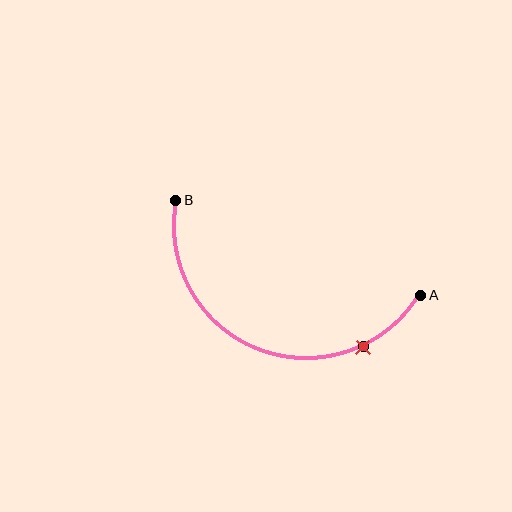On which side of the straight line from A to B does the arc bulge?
The arc bulges below the straight line connecting A and B.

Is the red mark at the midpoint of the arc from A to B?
No. The red mark lies on the arc but is closer to endpoint A. The arc midpoint would be at the point on the curve equidistant along the arc from both A and B.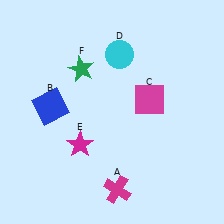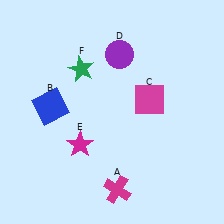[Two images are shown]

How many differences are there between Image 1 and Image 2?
There is 1 difference between the two images.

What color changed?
The circle (D) changed from cyan in Image 1 to purple in Image 2.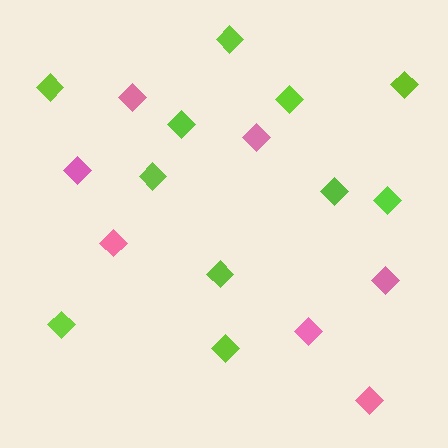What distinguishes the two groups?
There are 2 groups: one group of pink diamonds (7) and one group of lime diamonds (11).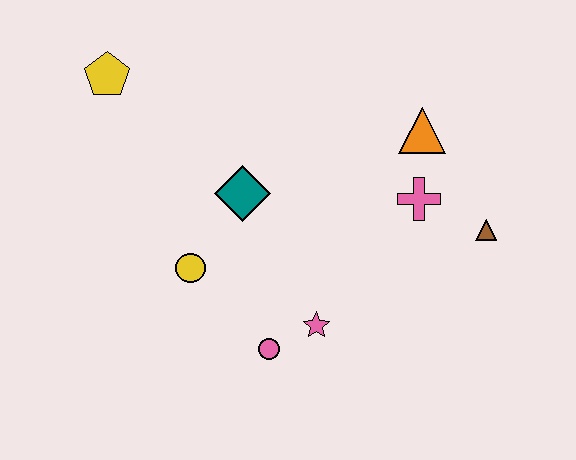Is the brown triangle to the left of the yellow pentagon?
No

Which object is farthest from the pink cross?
The yellow pentagon is farthest from the pink cross.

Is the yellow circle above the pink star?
Yes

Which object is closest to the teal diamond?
The yellow circle is closest to the teal diamond.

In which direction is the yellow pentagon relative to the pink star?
The yellow pentagon is above the pink star.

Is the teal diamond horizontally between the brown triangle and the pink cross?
No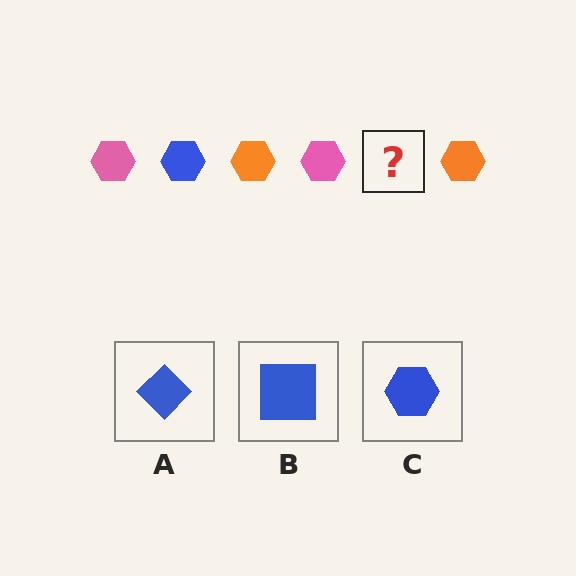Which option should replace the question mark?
Option C.